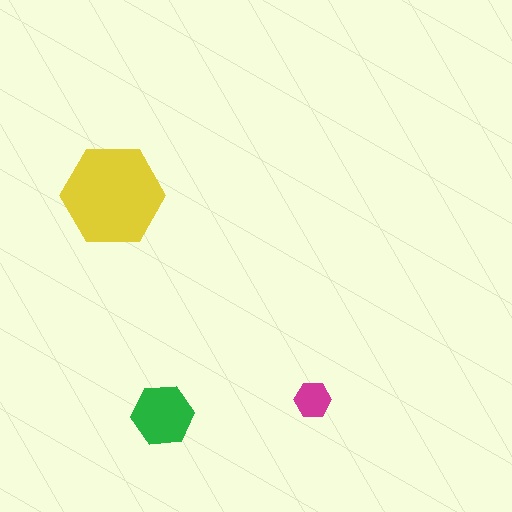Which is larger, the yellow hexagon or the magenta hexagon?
The yellow one.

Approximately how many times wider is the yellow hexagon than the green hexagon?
About 1.5 times wider.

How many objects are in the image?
There are 3 objects in the image.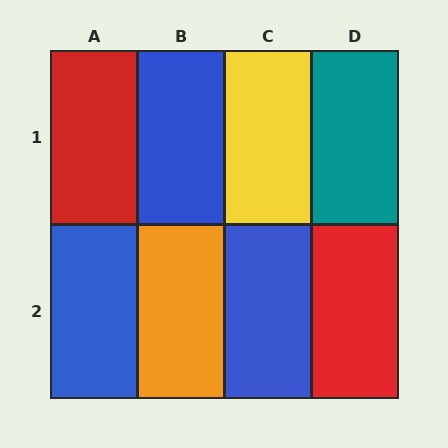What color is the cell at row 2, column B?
Orange.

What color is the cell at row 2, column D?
Red.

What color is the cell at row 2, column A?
Blue.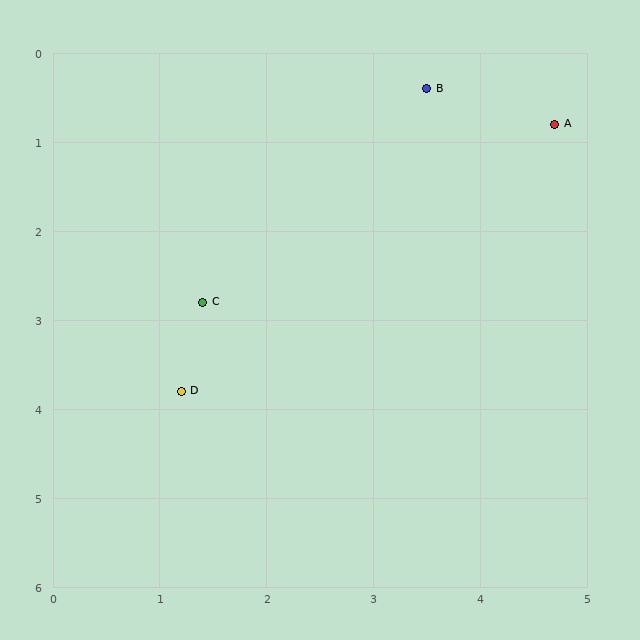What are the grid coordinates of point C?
Point C is at approximately (1.4, 2.8).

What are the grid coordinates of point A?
Point A is at approximately (4.7, 0.8).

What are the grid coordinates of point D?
Point D is at approximately (1.2, 3.8).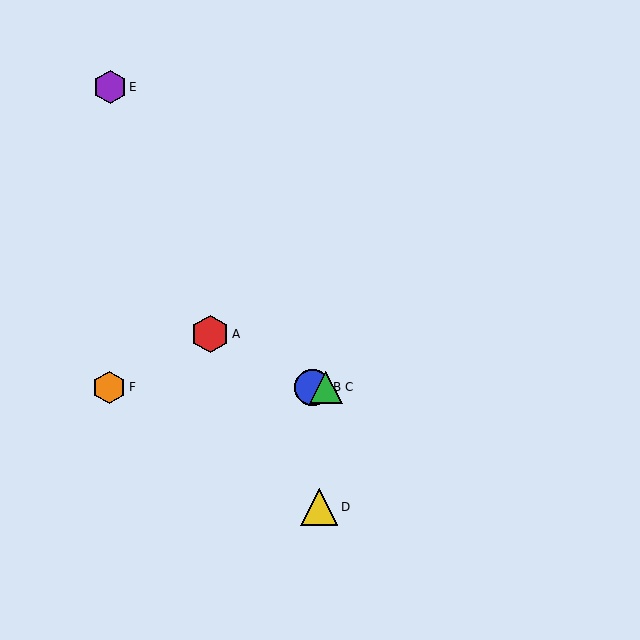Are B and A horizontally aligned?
No, B is at y≈387 and A is at y≈334.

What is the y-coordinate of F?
Object F is at y≈387.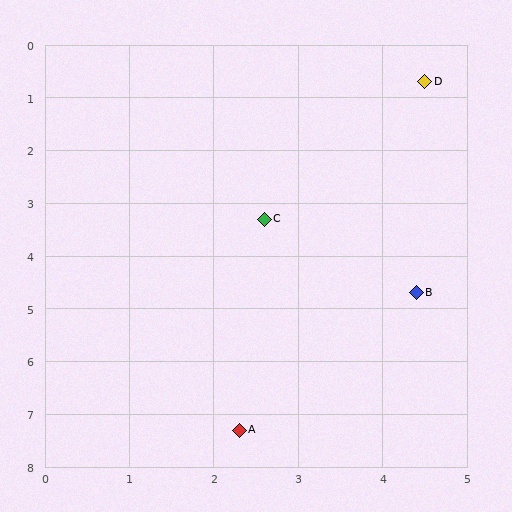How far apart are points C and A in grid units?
Points C and A are about 4.0 grid units apart.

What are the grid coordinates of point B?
Point B is at approximately (4.4, 4.7).